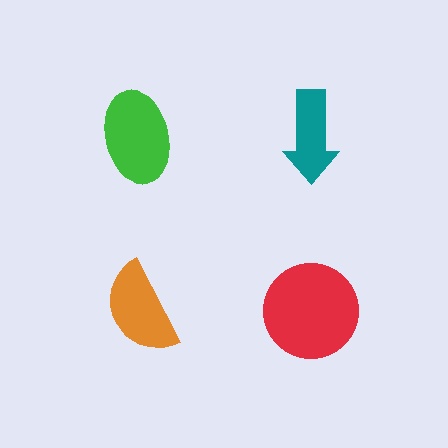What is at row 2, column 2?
A red circle.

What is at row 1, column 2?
A teal arrow.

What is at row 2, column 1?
An orange semicircle.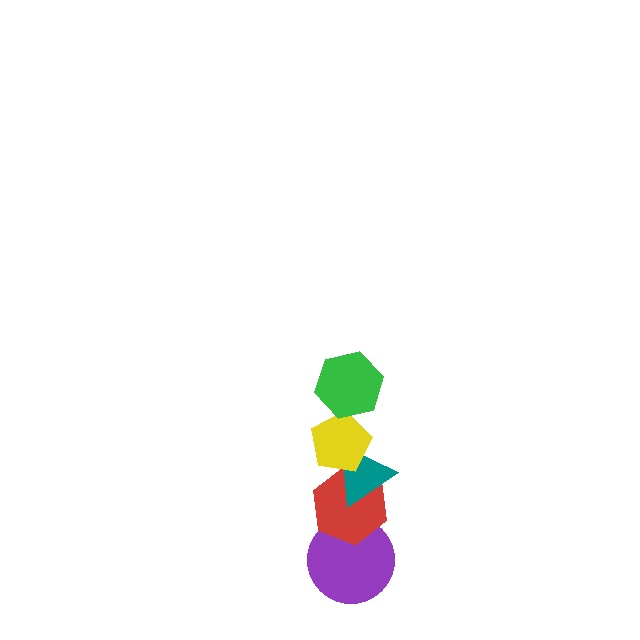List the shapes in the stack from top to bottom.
From top to bottom: the green hexagon, the yellow pentagon, the teal triangle, the red hexagon, the purple circle.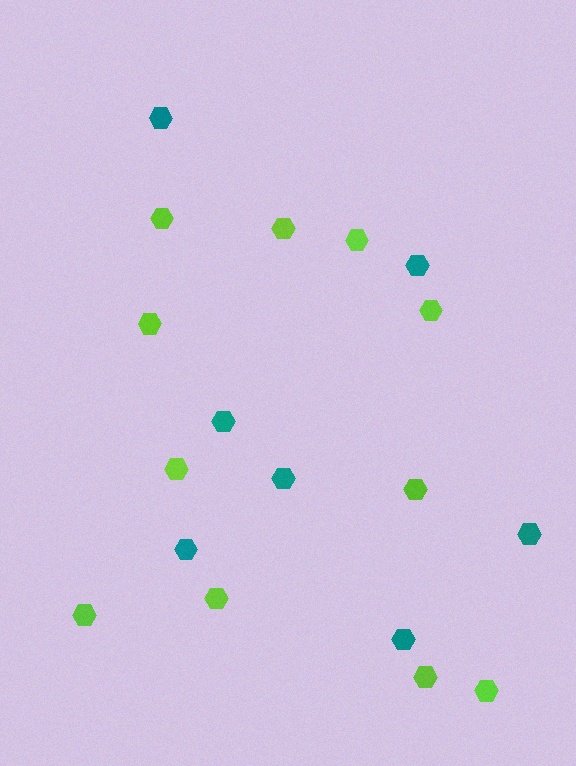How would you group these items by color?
There are 2 groups: one group of teal hexagons (7) and one group of lime hexagons (11).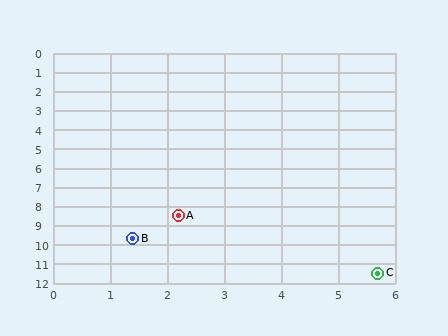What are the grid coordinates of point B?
Point B is at approximately (1.4, 9.7).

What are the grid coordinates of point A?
Point A is at approximately (2.2, 8.5).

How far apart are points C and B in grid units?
Points C and B are about 4.7 grid units apart.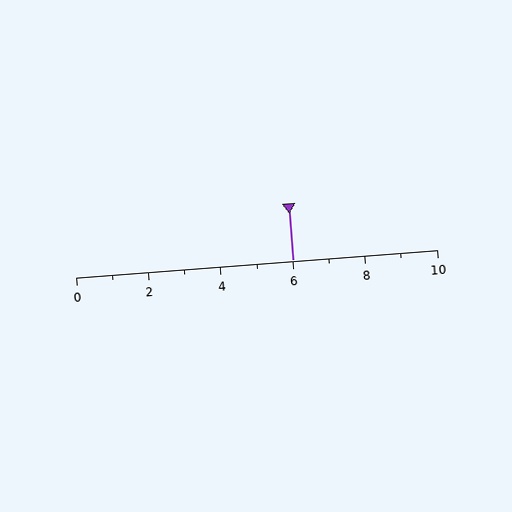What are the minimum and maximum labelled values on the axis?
The axis runs from 0 to 10.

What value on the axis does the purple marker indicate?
The marker indicates approximately 6.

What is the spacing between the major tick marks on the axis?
The major ticks are spaced 2 apart.